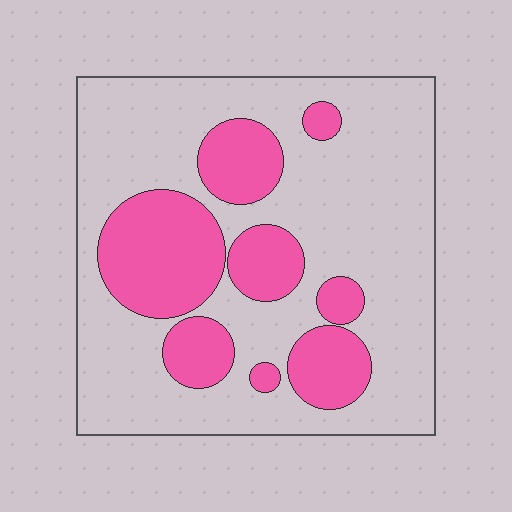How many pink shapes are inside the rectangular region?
8.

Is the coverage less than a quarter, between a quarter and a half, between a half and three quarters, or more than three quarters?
Between a quarter and a half.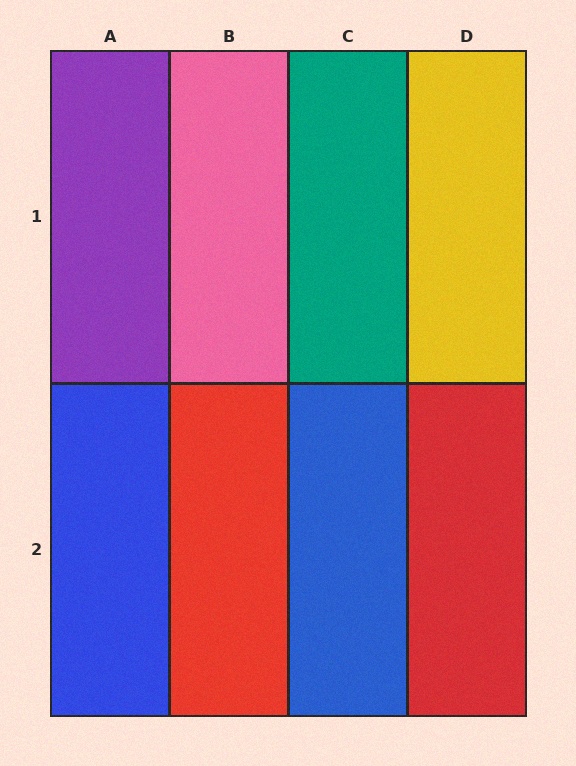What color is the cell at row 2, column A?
Blue.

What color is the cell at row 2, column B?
Red.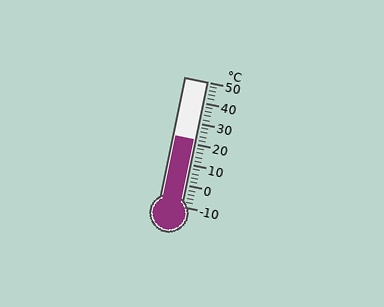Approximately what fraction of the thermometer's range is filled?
The thermometer is filled to approximately 55% of its range.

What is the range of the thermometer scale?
The thermometer scale ranges from -10°C to 50°C.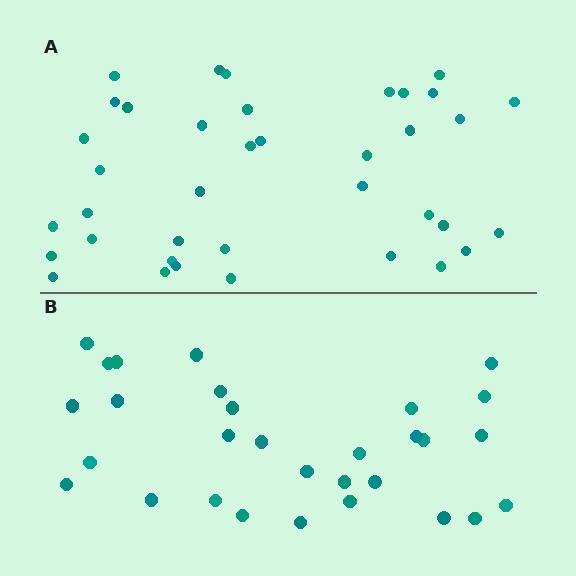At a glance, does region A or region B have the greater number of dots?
Region A (the top region) has more dots.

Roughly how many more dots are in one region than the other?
Region A has roughly 8 or so more dots than region B.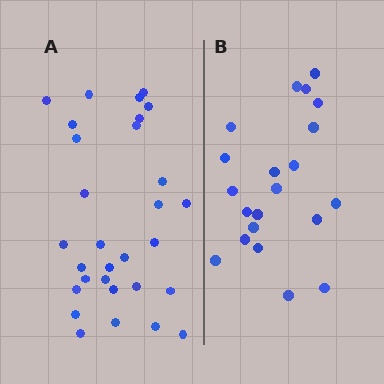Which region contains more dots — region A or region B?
Region A (the left region) has more dots.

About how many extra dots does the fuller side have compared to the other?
Region A has roughly 8 or so more dots than region B.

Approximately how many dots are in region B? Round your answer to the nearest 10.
About 20 dots. (The exact count is 21, which rounds to 20.)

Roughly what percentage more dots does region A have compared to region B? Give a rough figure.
About 45% more.